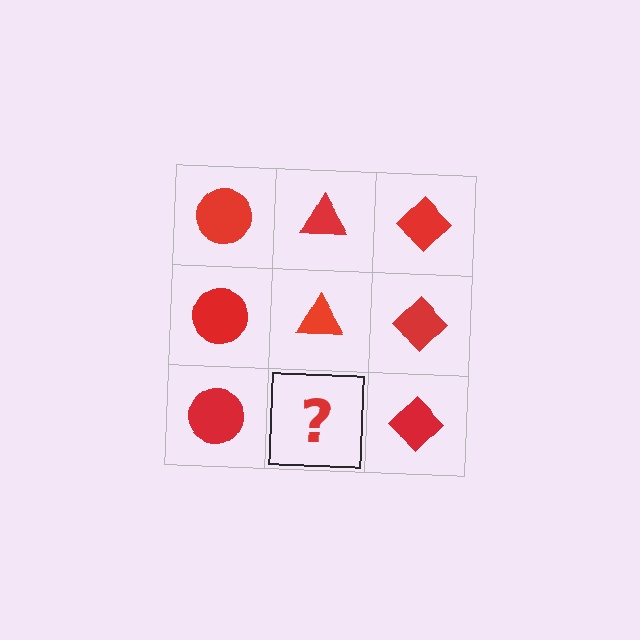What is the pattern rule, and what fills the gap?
The rule is that each column has a consistent shape. The gap should be filled with a red triangle.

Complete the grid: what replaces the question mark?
The question mark should be replaced with a red triangle.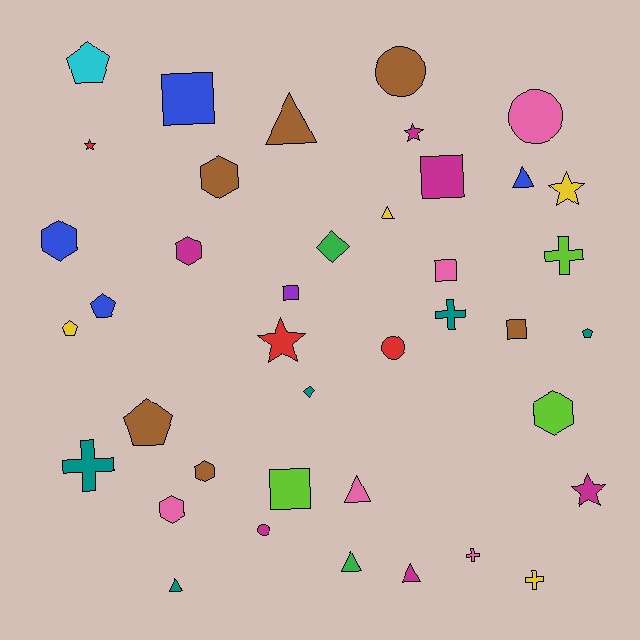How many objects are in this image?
There are 40 objects.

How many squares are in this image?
There are 6 squares.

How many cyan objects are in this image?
There is 1 cyan object.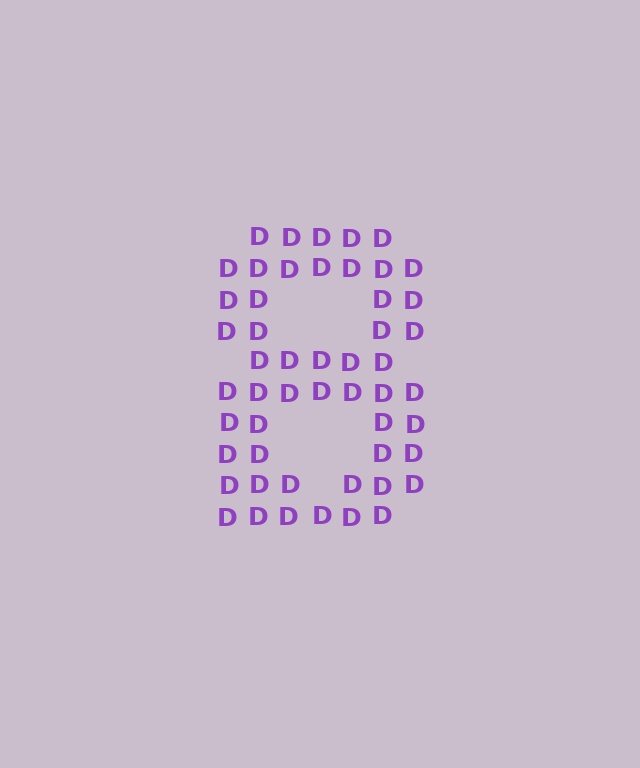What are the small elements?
The small elements are letter D's.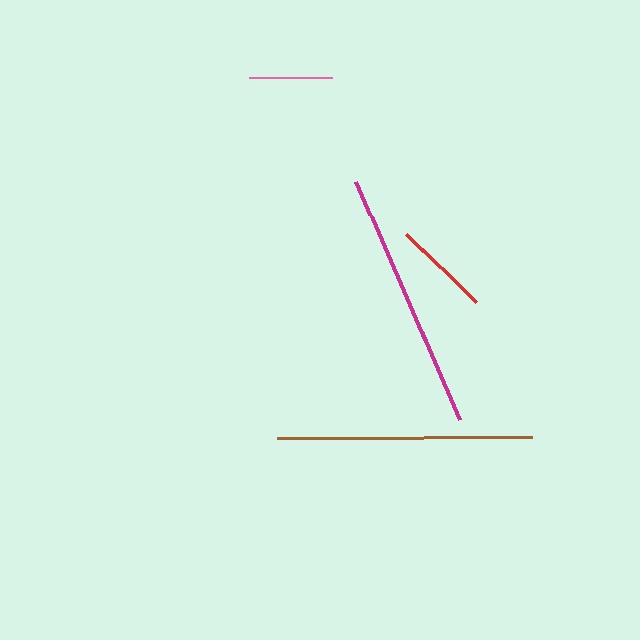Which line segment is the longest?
The magenta line is the longest at approximately 260 pixels.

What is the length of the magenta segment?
The magenta segment is approximately 260 pixels long.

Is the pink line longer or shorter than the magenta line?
The magenta line is longer than the pink line.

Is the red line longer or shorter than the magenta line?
The magenta line is longer than the red line.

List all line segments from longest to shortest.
From longest to shortest: magenta, brown, red, pink.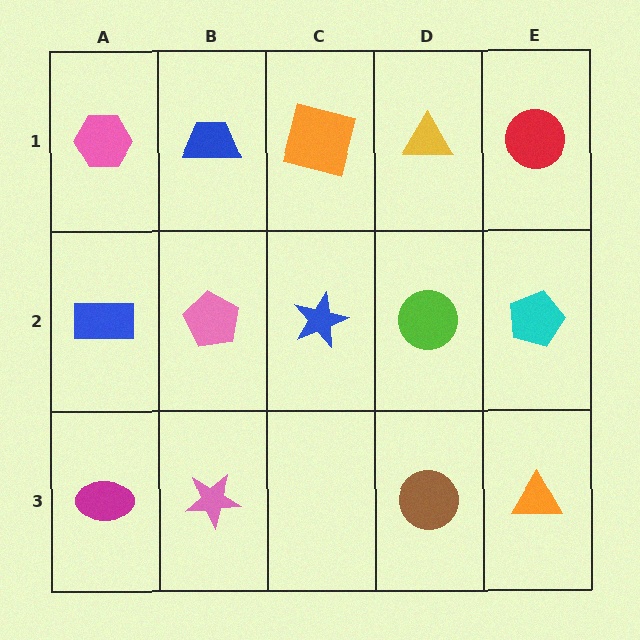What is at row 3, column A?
A magenta ellipse.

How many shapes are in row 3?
4 shapes.